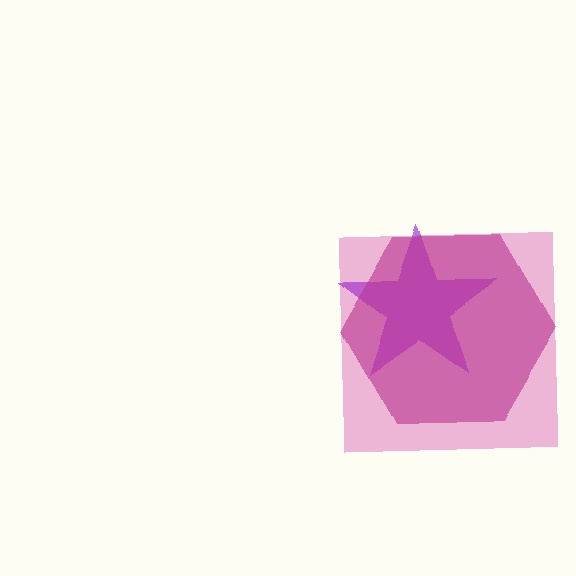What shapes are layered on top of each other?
The layered shapes are: a pink square, a purple star, a magenta hexagon.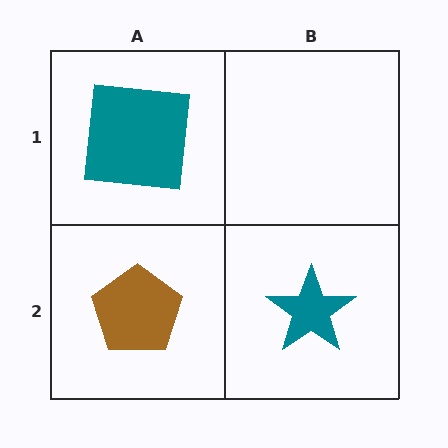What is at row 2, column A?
A brown pentagon.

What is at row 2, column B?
A teal star.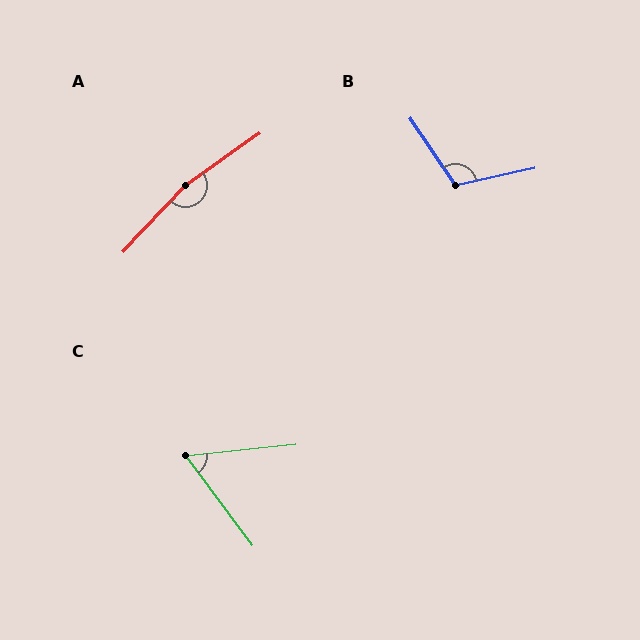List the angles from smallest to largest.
C (59°), B (111°), A (169°).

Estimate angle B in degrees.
Approximately 111 degrees.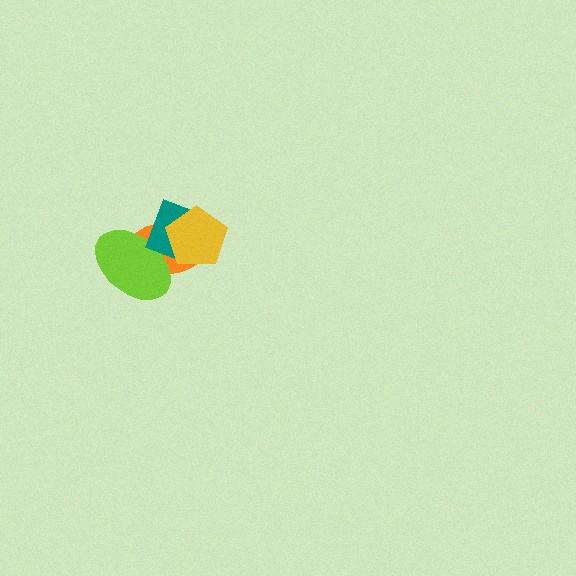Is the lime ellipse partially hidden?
Yes, it is partially covered by another shape.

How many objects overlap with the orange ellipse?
3 objects overlap with the orange ellipse.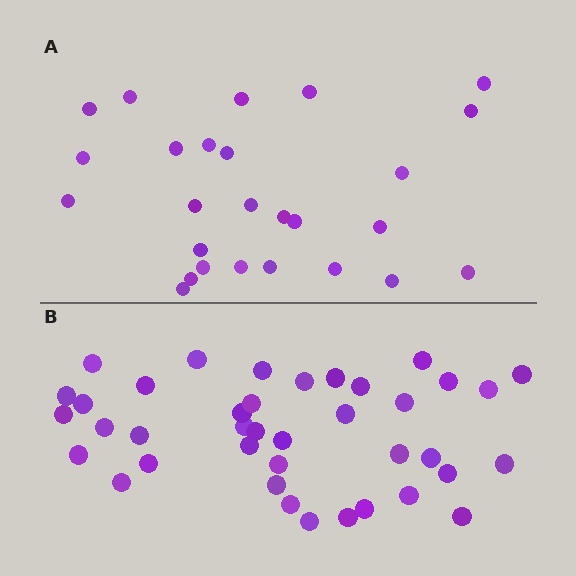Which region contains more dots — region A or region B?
Region B (the bottom region) has more dots.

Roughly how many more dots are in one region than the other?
Region B has approximately 15 more dots than region A.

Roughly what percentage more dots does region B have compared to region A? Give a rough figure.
About 50% more.